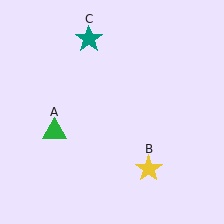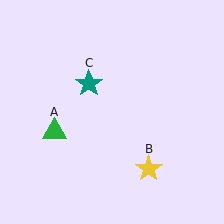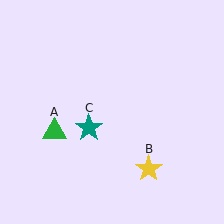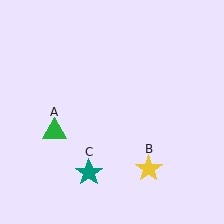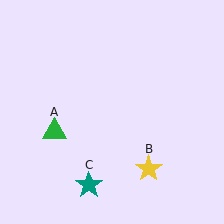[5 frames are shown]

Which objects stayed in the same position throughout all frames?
Green triangle (object A) and yellow star (object B) remained stationary.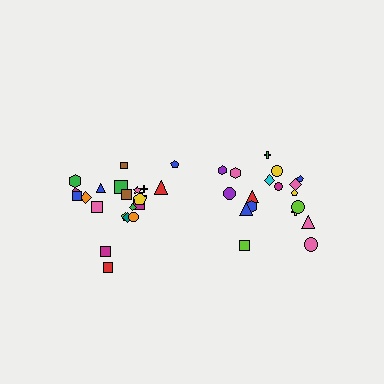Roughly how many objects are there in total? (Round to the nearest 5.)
Roughly 40 objects in total.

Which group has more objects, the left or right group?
The left group.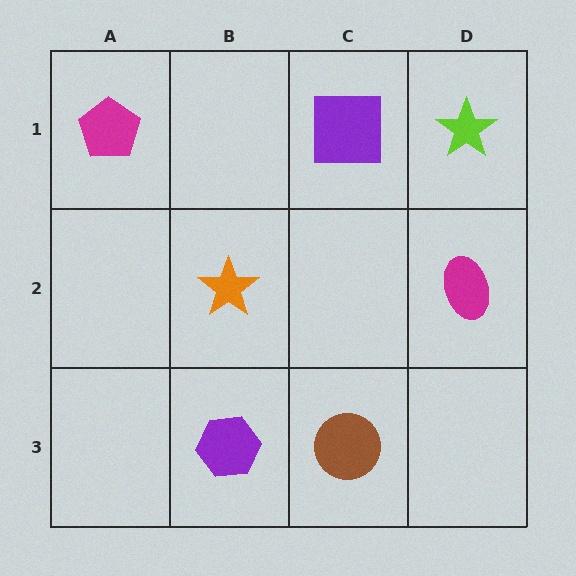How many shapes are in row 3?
2 shapes.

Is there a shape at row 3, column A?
No, that cell is empty.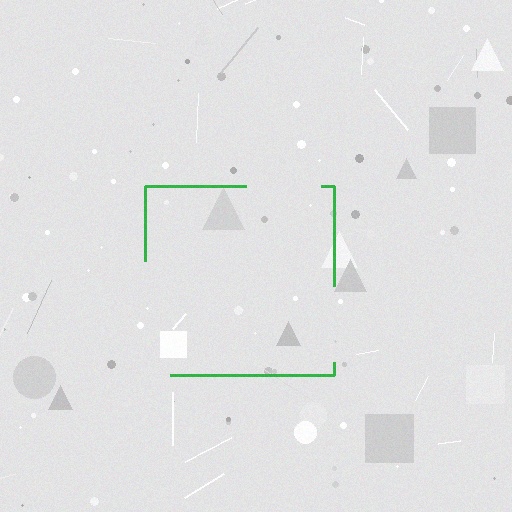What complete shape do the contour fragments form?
The contour fragments form a square.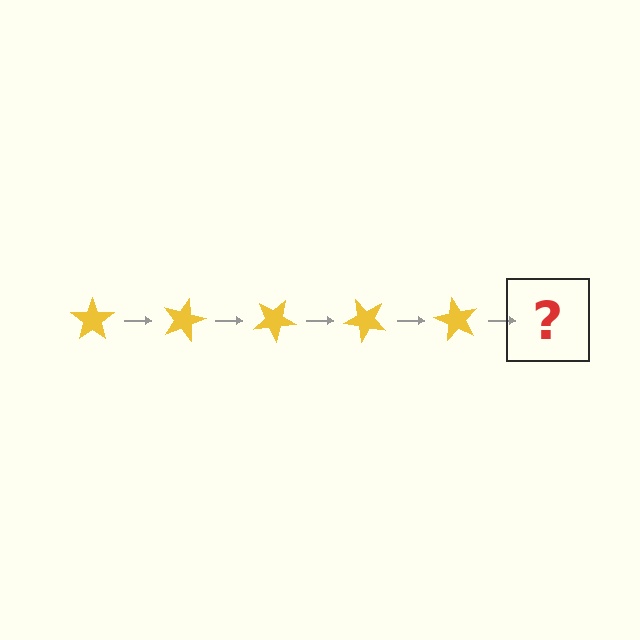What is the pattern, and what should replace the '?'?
The pattern is that the star rotates 15 degrees each step. The '?' should be a yellow star rotated 75 degrees.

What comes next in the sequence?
The next element should be a yellow star rotated 75 degrees.